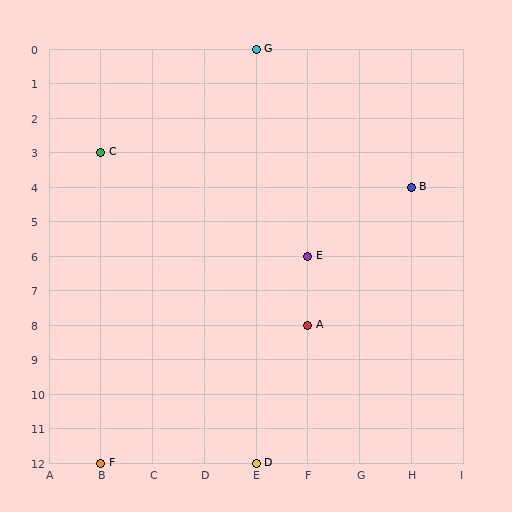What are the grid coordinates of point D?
Point D is at grid coordinates (E, 12).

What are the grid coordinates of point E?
Point E is at grid coordinates (F, 6).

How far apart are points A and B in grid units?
Points A and B are 2 columns and 4 rows apart (about 4.5 grid units diagonally).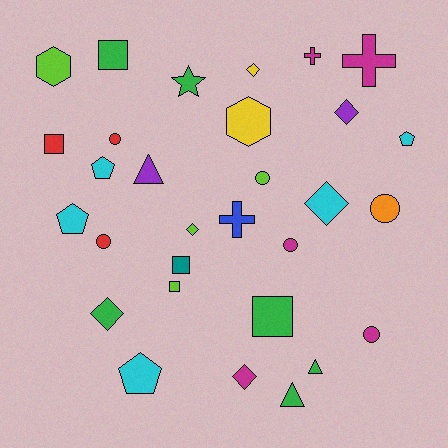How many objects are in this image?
There are 30 objects.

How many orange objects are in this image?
There is 1 orange object.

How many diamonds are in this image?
There are 6 diamonds.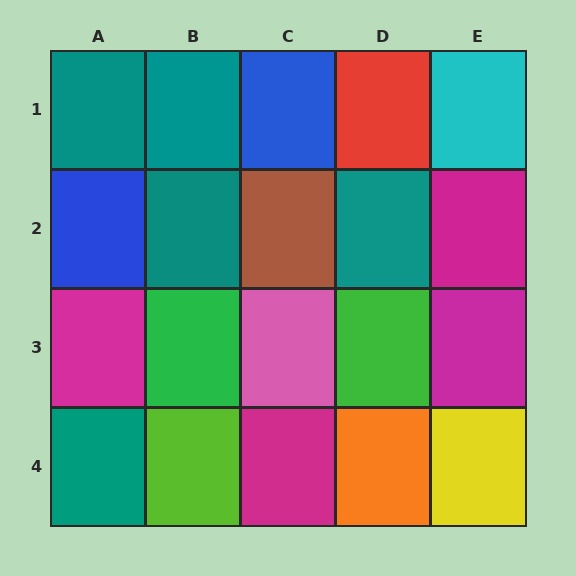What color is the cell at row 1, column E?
Cyan.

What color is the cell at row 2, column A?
Blue.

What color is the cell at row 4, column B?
Lime.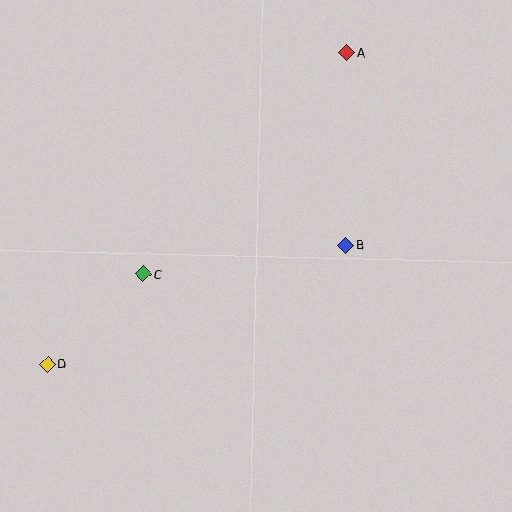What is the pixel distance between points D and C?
The distance between D and C is 131 pixels.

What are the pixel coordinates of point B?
Point B is at (346, 245).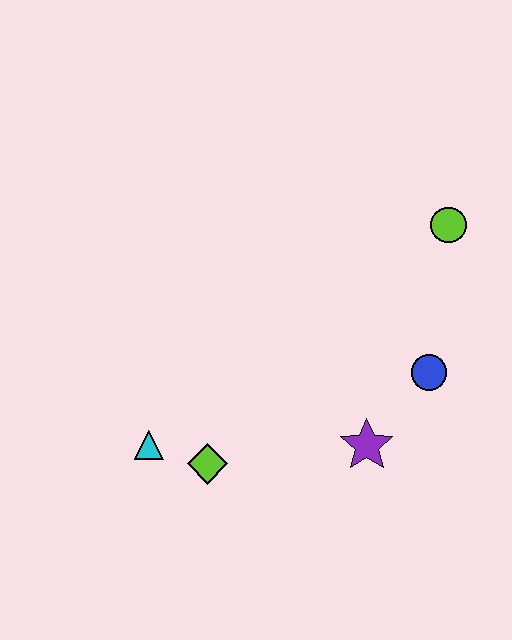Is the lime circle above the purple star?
Yes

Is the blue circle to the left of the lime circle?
Yes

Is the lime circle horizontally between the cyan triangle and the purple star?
No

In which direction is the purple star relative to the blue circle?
The purple star is below the blue circle.